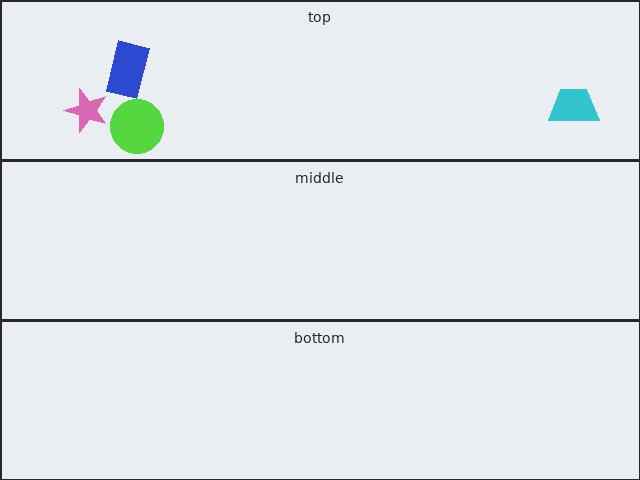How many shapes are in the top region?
4.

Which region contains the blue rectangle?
The top region.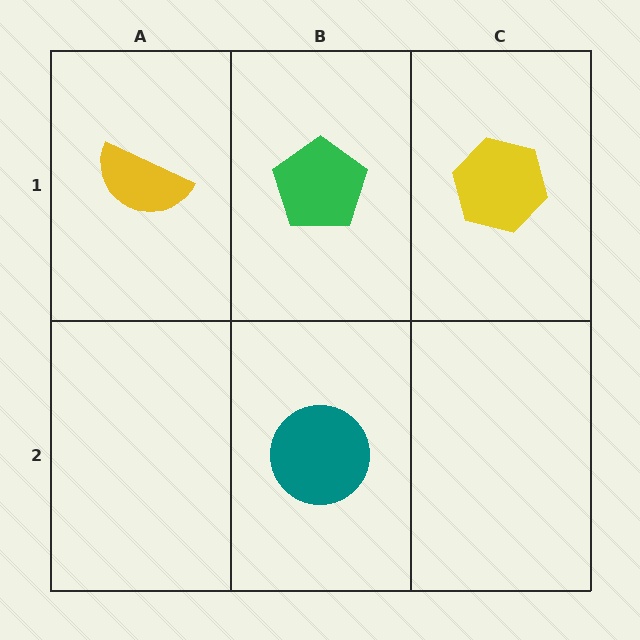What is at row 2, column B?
A teal circle.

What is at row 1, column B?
A green pentagon.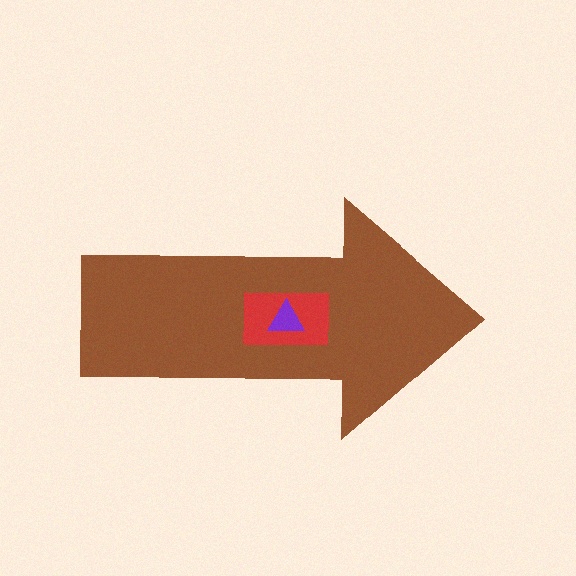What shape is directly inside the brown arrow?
The red rectangle.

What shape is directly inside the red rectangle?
The purple triangle.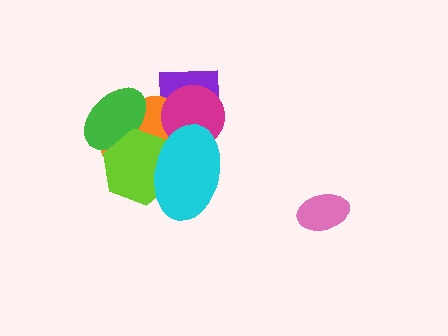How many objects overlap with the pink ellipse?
0 objects overlap with the pink ellipse.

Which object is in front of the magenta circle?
The cyan ellipse is in front of the magenta circle.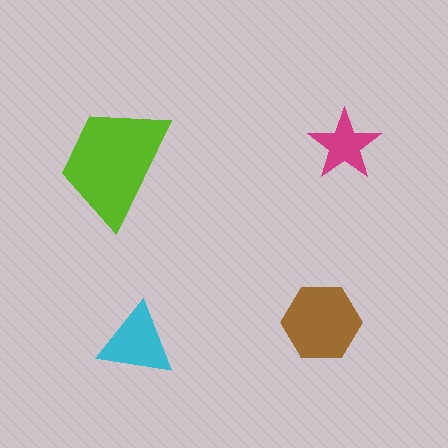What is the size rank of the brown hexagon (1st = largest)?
2nd.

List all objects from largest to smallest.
The lime trapezoid, the brown hexagon, the cyan triangle, the magenta star.